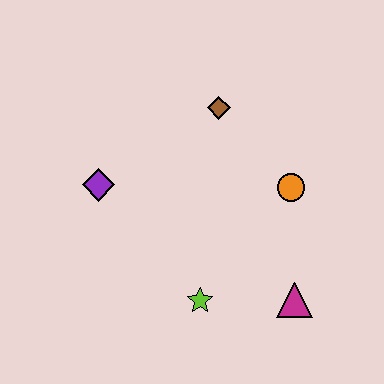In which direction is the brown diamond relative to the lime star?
The brown diamond is above the lime star.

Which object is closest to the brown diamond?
The orange circle is closest to the brown diamond.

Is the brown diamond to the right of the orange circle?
No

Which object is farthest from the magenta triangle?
The purple diamond is farthest from the magenta triangle.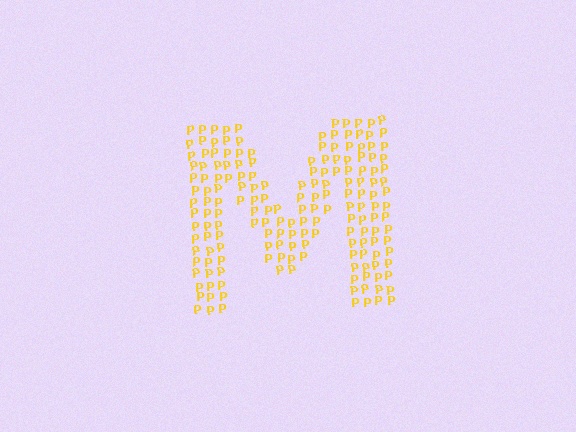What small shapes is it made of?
It is made of small letter P's.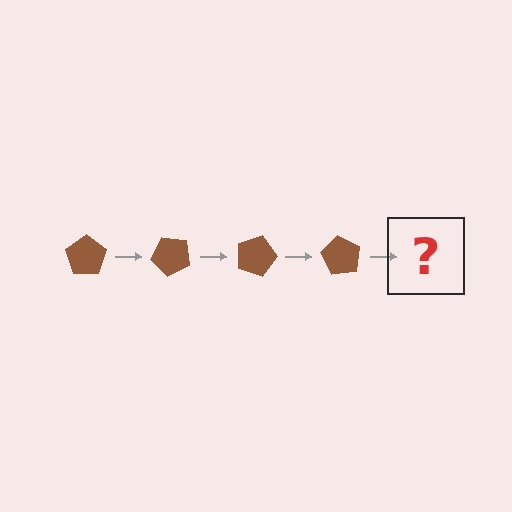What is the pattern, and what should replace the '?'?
The pattern is that the pentagon rotates 45 degrees each step. The '?' should be a brown pentagon rotated 180 degrees.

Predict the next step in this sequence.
The next step is a brown pentagon rotated 180 degrees.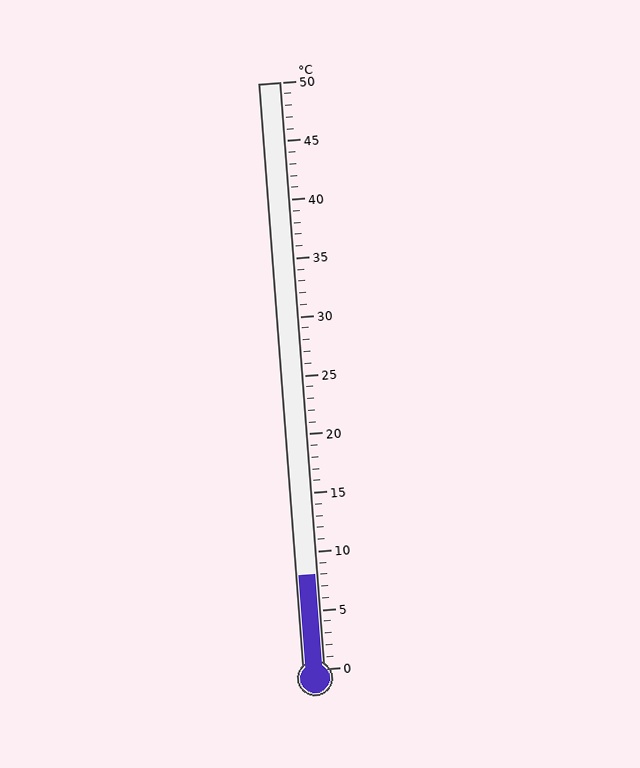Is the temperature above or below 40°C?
The temperature is below 40°C.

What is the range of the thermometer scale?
The thermometer scale ranges from 0°C to 50°C.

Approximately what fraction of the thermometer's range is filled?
The thermometer is filled to approximately 15% of its range.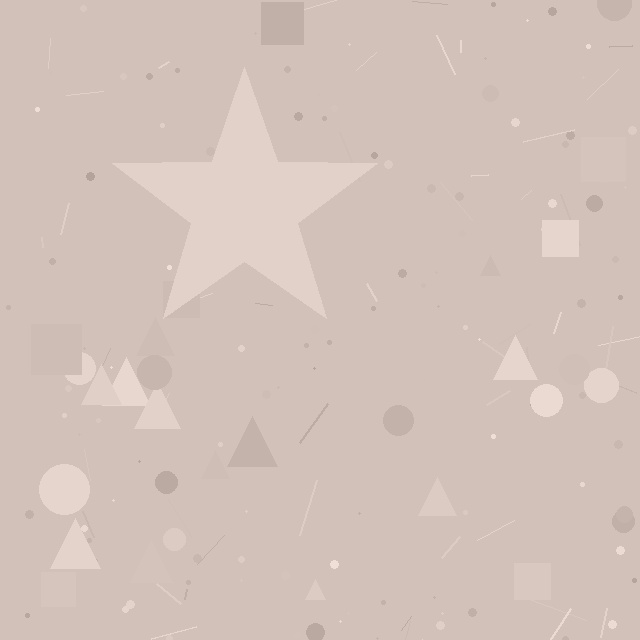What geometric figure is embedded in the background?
A star is embedded in the background.